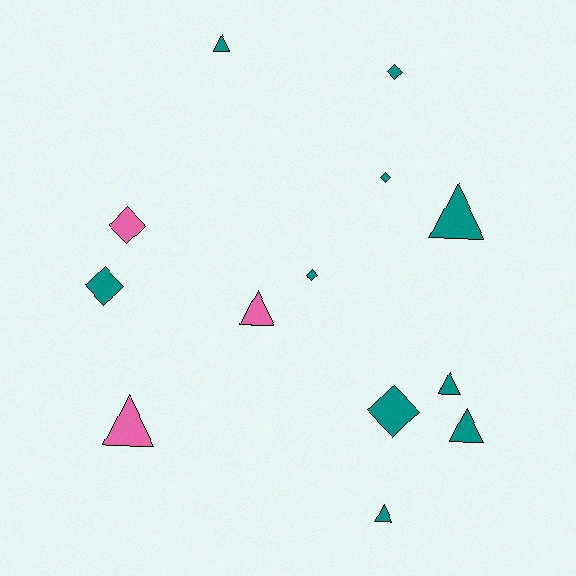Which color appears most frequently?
Teal, with 10 objects.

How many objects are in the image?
There are 13 objects.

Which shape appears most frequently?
Triangle, with 7 objects.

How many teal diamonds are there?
There are 5 teal diamonds.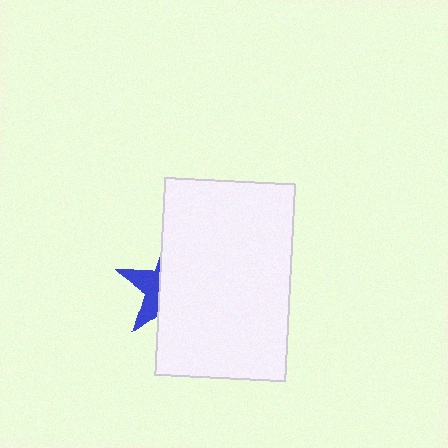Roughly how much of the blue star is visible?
A small part of it is visible (roughly 33%).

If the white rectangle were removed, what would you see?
You would see the complete blue star.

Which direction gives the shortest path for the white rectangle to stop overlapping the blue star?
Moving right gives the shortest separation.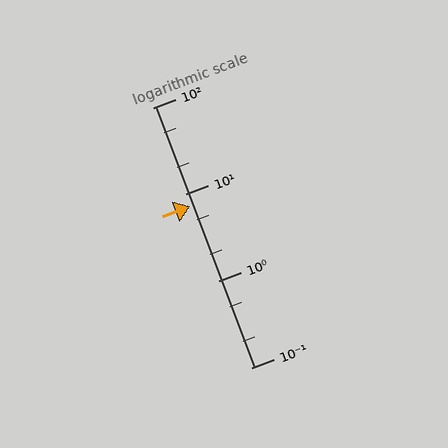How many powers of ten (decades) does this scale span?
The scale spans 3 decades, from 0.1 to 100.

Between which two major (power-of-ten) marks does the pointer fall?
The pointer is between 1 and 10.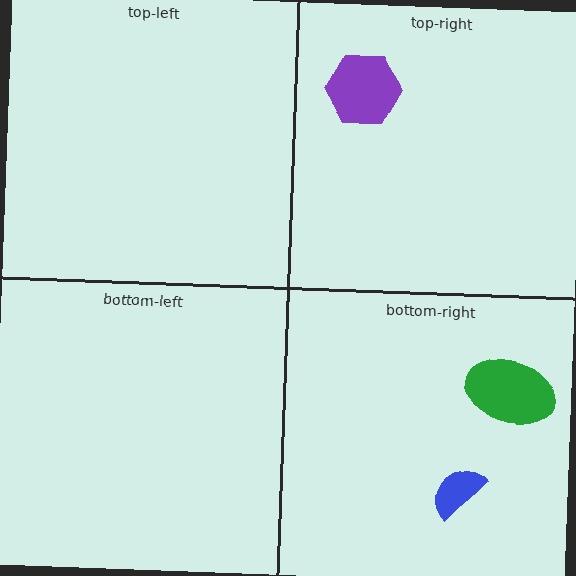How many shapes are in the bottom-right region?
2.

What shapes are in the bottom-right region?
The green ellipse, the blue semicircle.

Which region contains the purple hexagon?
The top-right region.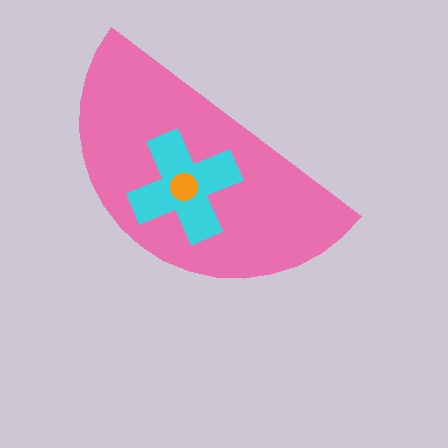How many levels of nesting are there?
3.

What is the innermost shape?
The orange circle.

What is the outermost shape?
The pink semicircle.